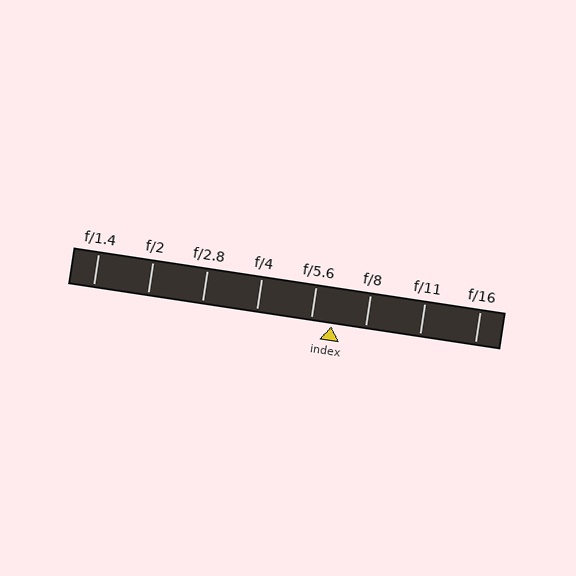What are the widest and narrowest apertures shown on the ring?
The widest aperture shown is f/1.4 and the narrowest is f/16.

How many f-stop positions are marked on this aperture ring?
There are 8 f-stop positions marked.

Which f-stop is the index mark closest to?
The index mark is closest to f/5.6.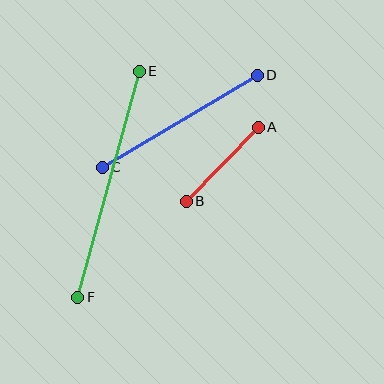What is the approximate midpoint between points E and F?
The midpoint is at approximately (108, 184) pixels.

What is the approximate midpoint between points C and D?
The midpoint is at approximately (180, 121) pixels.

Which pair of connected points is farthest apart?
Points E and F are farthest apart.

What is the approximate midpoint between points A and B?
The midpoint is at approximately (222, 164) pixels.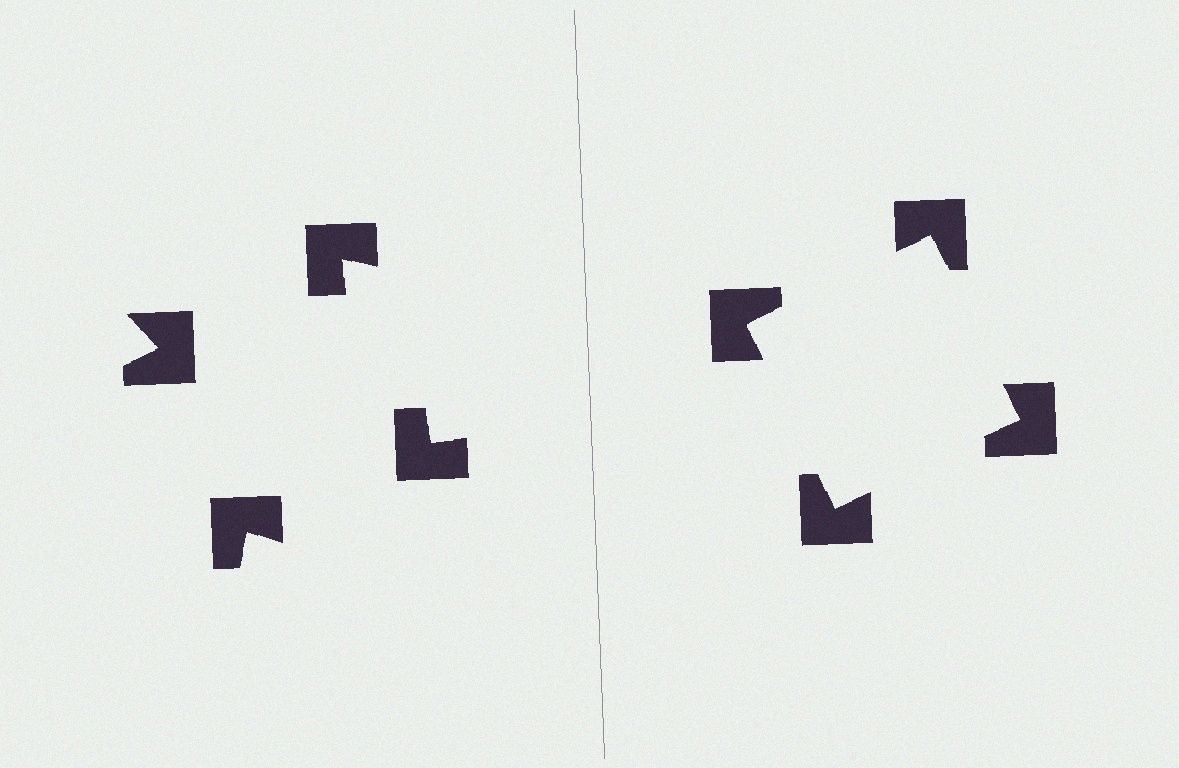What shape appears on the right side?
An illusory square.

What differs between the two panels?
The notched squares are positioned identically on both sides; only the wedge orientations differ. On the right they align to a square; on the left they are misaligned.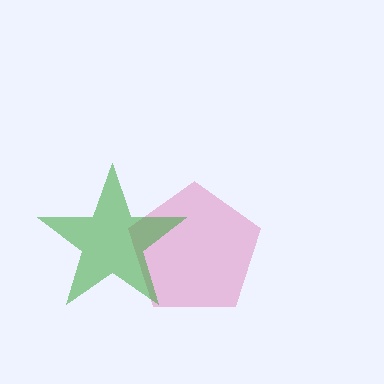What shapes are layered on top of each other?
The layered shapes are: a pink pentagon, a green star.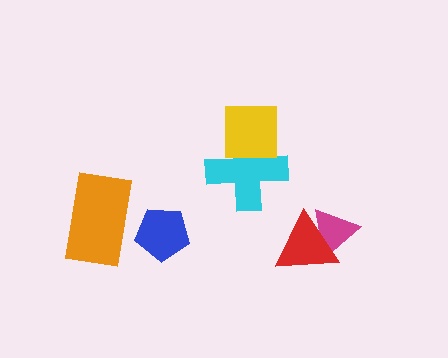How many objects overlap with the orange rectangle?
0 objects overlap with the orange rectangle.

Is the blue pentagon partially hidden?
No, no other shape covers it.